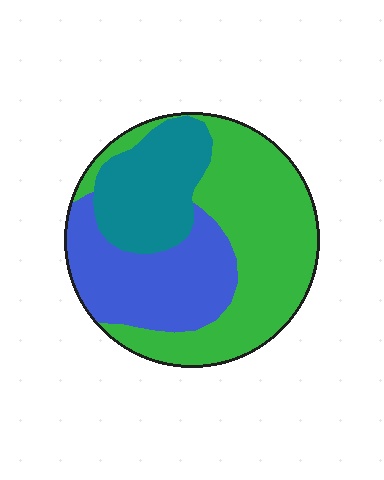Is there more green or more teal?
Green.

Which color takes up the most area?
Green, at roughly 50%.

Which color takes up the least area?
Teal, at roughly 25%.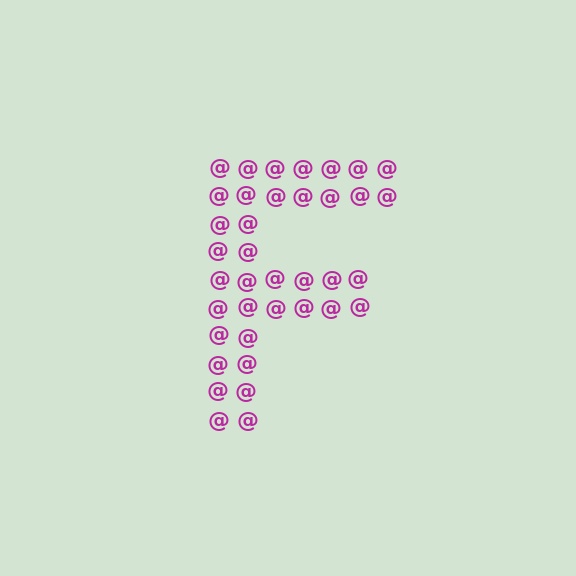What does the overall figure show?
The overall figure shows the letter F.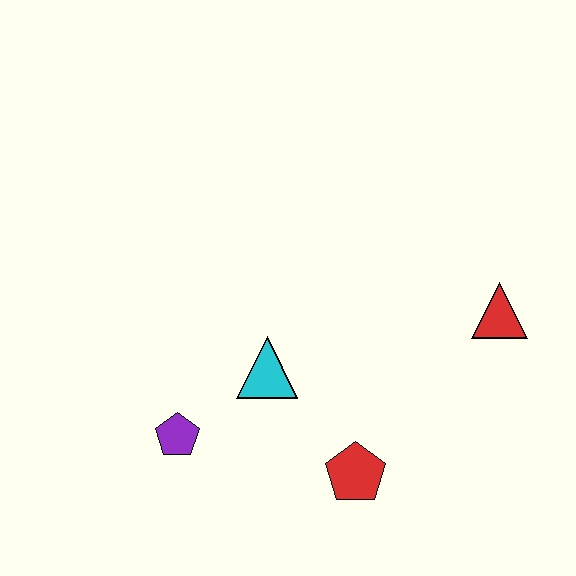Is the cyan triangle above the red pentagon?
Yes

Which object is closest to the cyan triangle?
The purple pentagon is closest to the cyan triangle.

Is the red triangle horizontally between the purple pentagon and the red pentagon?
No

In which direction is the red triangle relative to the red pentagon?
The red triangle is above the red pentagon.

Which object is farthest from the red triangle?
The purple pentagon is farthest from the red triangle.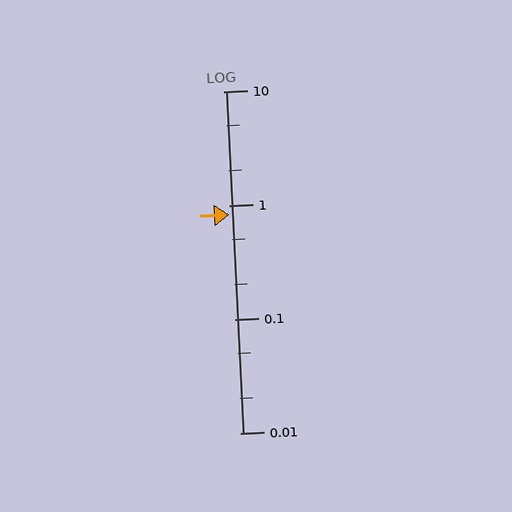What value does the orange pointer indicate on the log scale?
The pointer indicates approximately 0.83.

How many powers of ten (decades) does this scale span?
The scale spans 3 decades, from 0.01 to 10.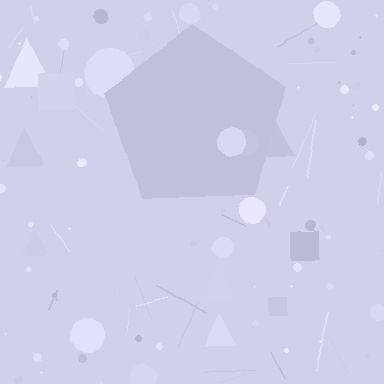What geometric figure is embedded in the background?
A pentagon is embedded in the background.